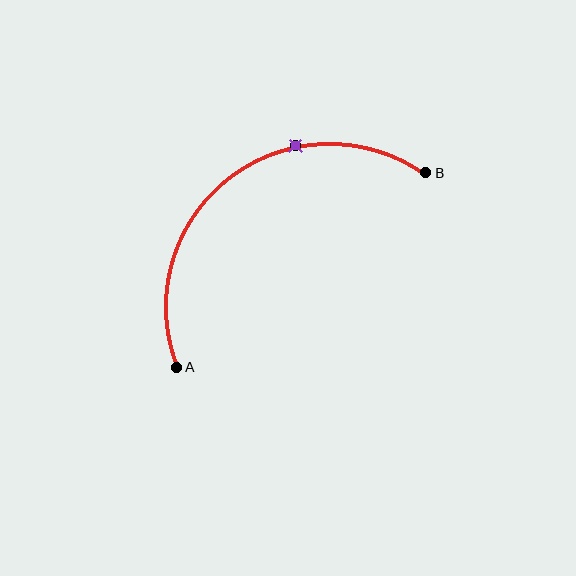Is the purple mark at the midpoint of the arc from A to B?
No. The purple mark lies on the arc but is closer to endpoint B. The arc midpoint would be at the point on the curve equidistant along the arc from both A and B.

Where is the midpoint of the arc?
The arc midpoint is the point on the curve farthest from the straight line joining A and B. It sits above and to the left of that line.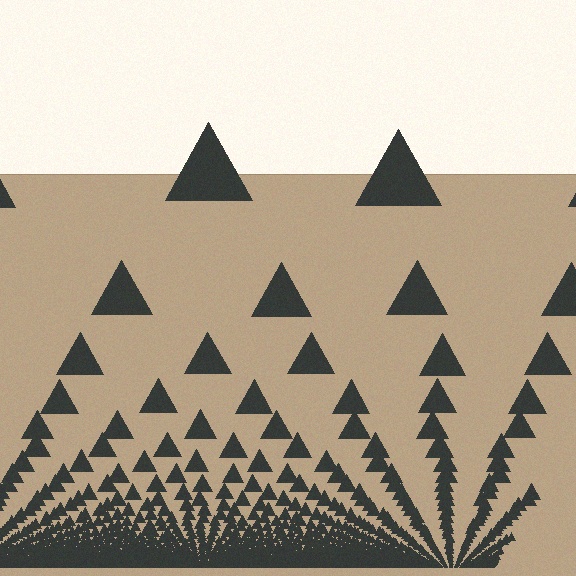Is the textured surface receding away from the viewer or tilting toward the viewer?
The surface appears to tilt toward the viewer. Texture elements get larger and sparser toward the top.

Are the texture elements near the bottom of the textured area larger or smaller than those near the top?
Smaller. The gradient is inverted — elements near the bottom are smaller and denser.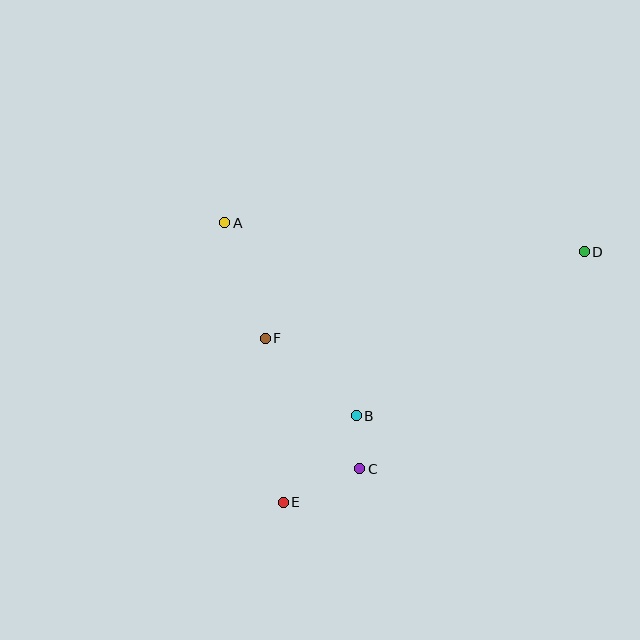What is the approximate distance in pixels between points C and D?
The distance between C and D is approximately 312 pixels.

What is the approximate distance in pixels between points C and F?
The distance between C and F is approximately 161 pixels.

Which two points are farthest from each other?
Points D and E are farthest from each other.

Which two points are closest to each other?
Points B and C are closest to each other.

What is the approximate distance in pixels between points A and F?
The distance between A and F is approximately 122 pixels.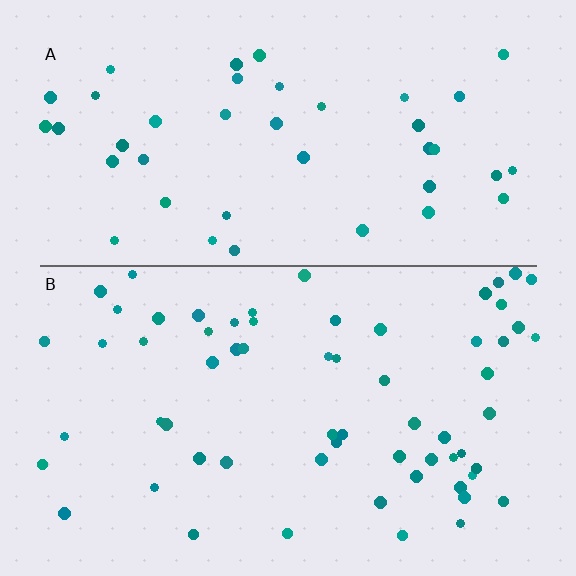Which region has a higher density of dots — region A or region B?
B (the bottom).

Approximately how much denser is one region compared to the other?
Approximately 1.5× — region B over region A.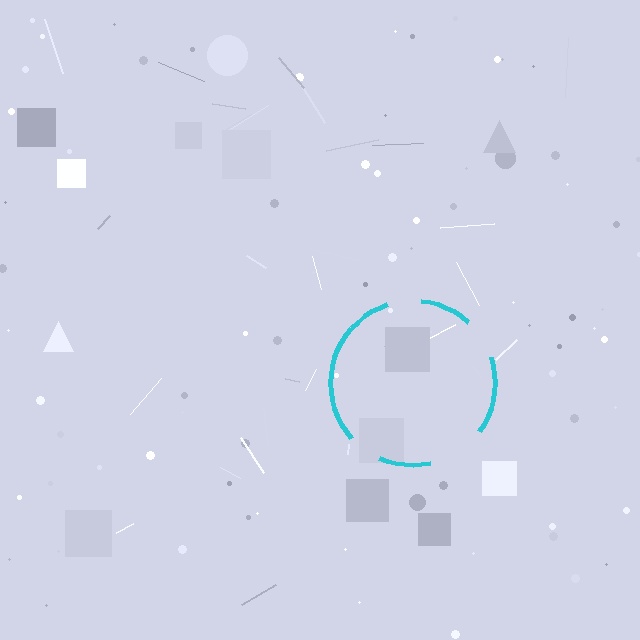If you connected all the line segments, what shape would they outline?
They would outline a circle.